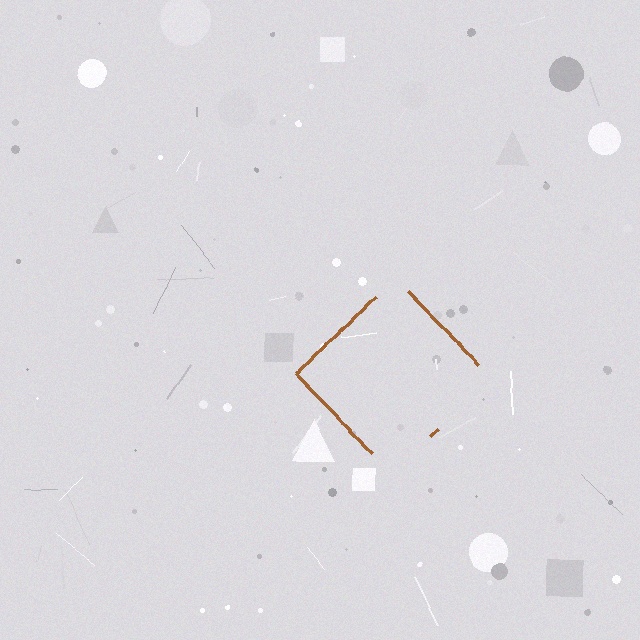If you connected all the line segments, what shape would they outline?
They would outline a diamond.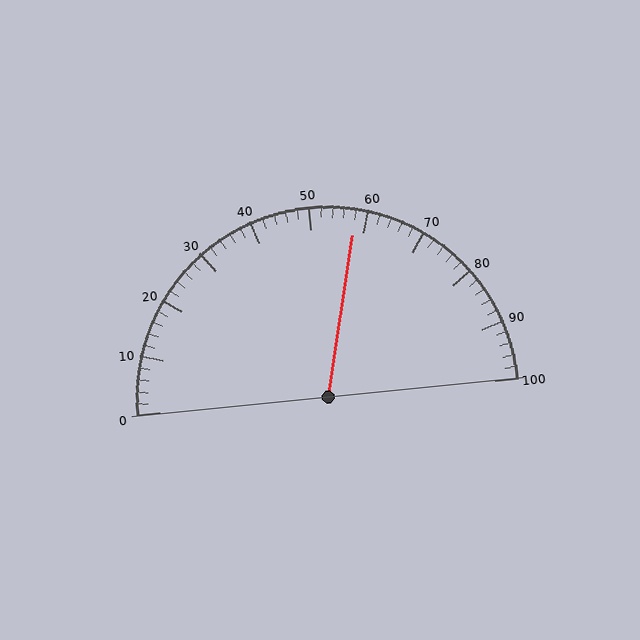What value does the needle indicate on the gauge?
The needle indicates approximately 58.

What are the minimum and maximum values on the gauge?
The gauge ranges from 0 to 100.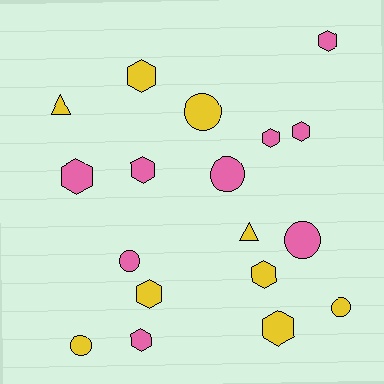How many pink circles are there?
There are 3 pink circles.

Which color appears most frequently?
Yellow, with 9 objects.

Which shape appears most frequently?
Hexagon, with 10 objects.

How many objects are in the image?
There are 18 objects.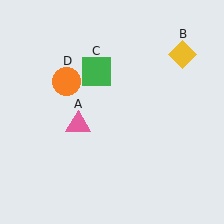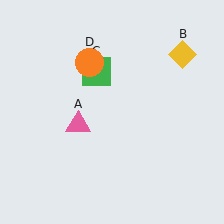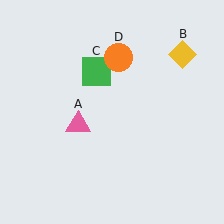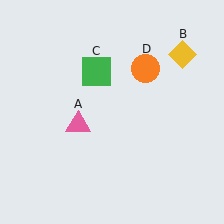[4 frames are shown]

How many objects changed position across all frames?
1 object changed position: orange circle (object D).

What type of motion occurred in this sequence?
The orange circle (object D) rotated clockwise around the center of the scene.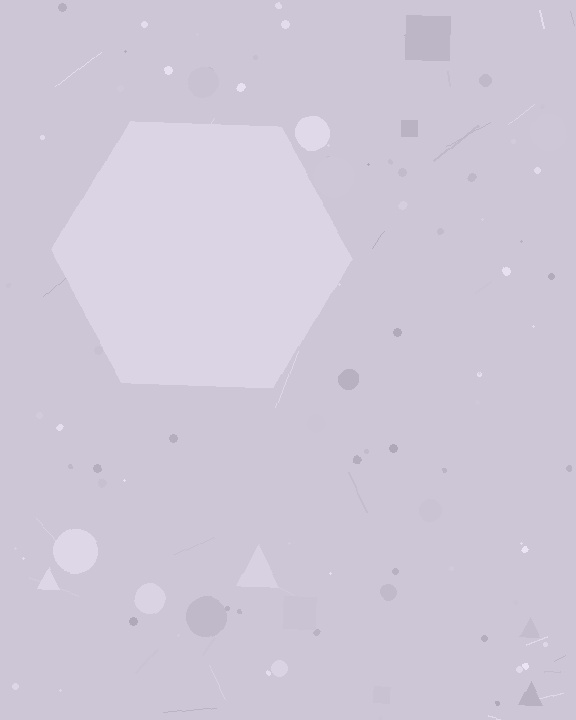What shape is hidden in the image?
A hexagon is hidden in the image.